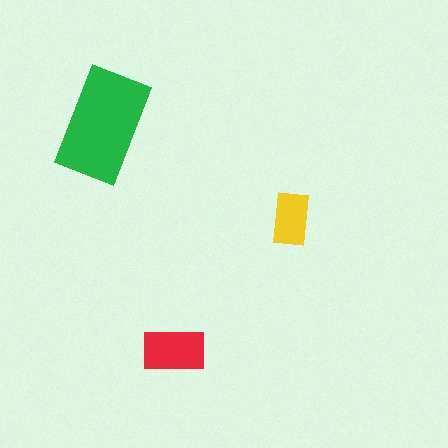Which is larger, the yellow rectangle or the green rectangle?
The green one.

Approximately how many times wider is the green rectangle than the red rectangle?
About 2 times wider.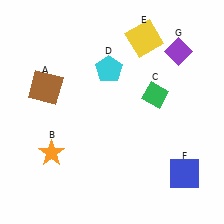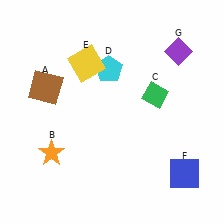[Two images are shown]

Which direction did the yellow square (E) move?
The yellow square (E) moved left.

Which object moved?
The yellow square (E) moved left.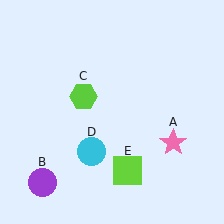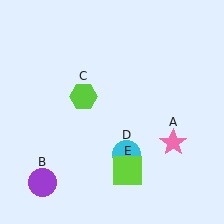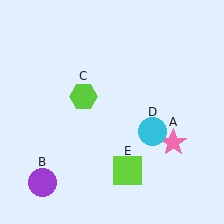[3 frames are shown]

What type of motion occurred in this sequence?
The cyan circle (object D) rotated counterclockwise around the center of the scene.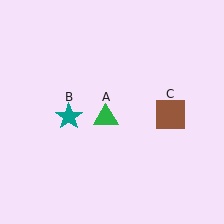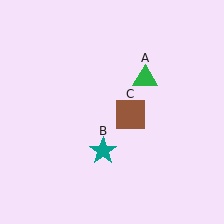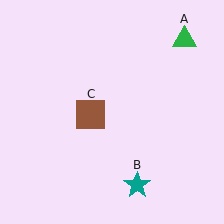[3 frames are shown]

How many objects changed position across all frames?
3 objects changed position: green triangle (object A), teal star (object B), brown square (object C).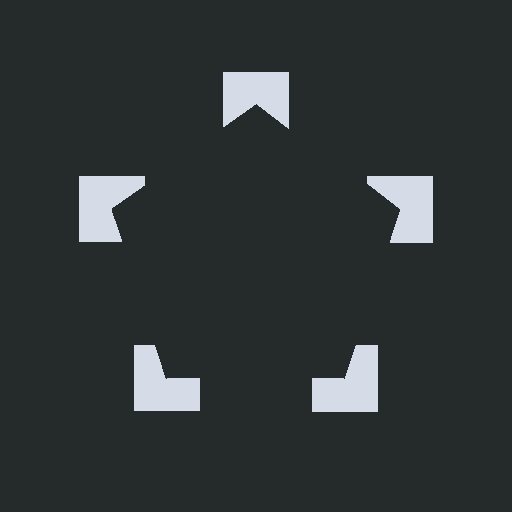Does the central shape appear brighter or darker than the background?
It typically appears slightly darker than the background, even though no actual brightness change is drawn.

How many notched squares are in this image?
There are 5 — one at each vertex of the illusory pentagon.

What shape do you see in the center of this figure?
An illusory pentagon — its edges are inferred from the aligned wedge cuts in the notched squares, not physically drawn.